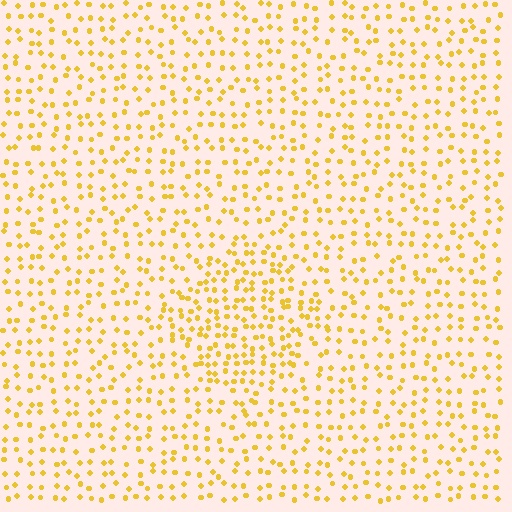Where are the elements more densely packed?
The elements are more densely packed inside the diamond boundary.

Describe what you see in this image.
The image contains small yellow elements arranged at two different densities. A diamond-shaped region is visible where the elements are more densely packed than the surrounding area.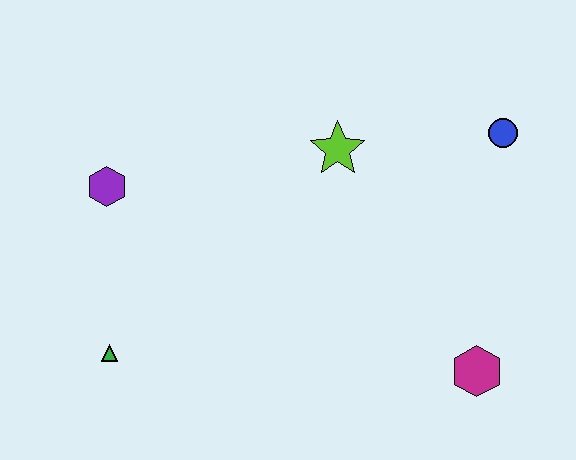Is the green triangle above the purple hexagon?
No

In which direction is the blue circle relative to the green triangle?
The blue circle is to the right of the green triangle.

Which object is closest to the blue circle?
The lime star is closest to the blue circle.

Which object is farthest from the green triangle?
The blue circle is farthest from the green triangle.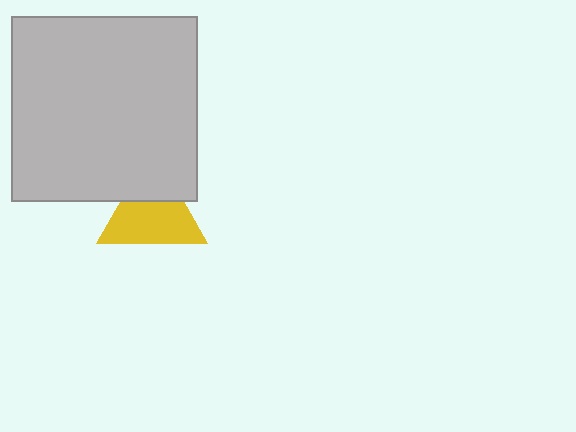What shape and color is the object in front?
The object in front is a light gray square.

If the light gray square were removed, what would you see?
You would see the complete yellow triangle.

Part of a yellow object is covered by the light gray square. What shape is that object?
It is a triangle.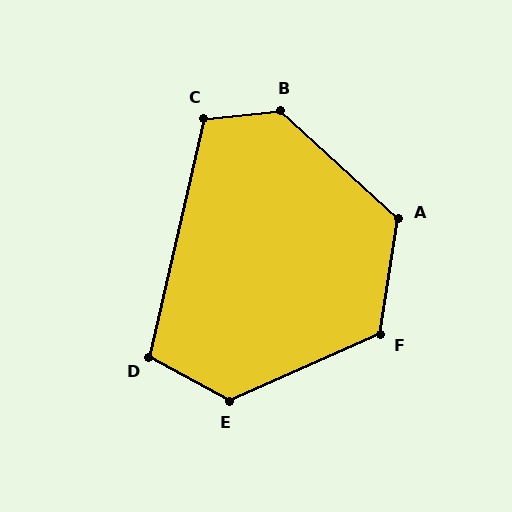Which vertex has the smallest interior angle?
D, at approximately 106 degrees.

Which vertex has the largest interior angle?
B, at approximately 132 degrees.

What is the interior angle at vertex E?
Approximately 128 degrees (obtuse).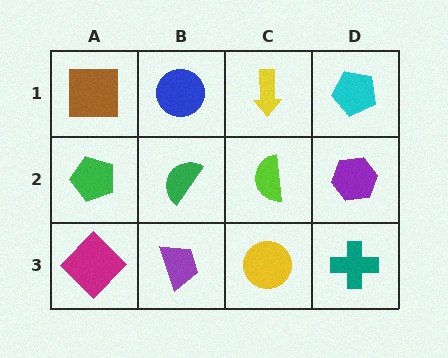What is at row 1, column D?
A cyan pentagon.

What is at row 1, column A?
A brown square.